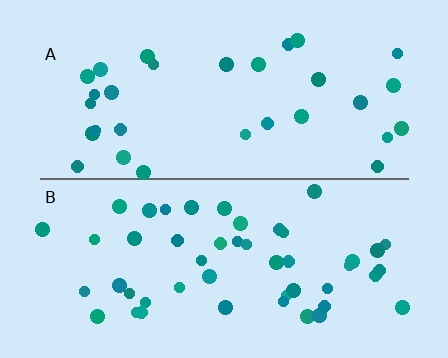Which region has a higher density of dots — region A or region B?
B (the bottom).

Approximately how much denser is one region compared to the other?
Approximately 1.6× — region B over region A.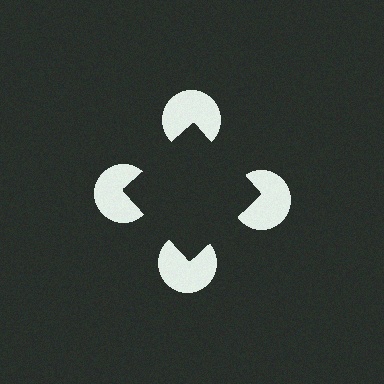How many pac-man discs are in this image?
There are 4 — one at each vertex of the illusory square.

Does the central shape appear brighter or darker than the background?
It typically appears slightly darker than the background, even though no actual brightness change is drawn.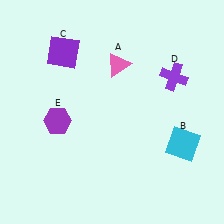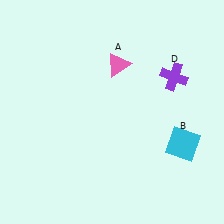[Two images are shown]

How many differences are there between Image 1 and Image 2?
There are 2 differences between the two images.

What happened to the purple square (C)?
The purple square (C) was removed in Image 2. It was in the top-left area of Image 1.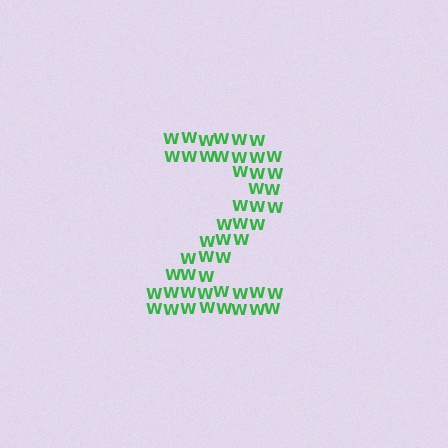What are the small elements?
The small elements are letter W's.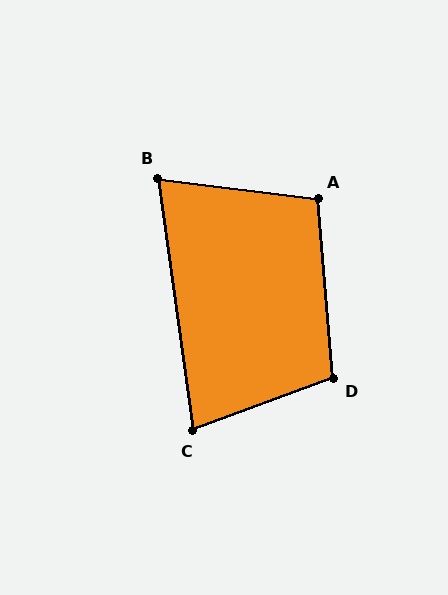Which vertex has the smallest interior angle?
B, at approximately 75 degrees.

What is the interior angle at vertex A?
Approximately 102 degrees (obtuse).